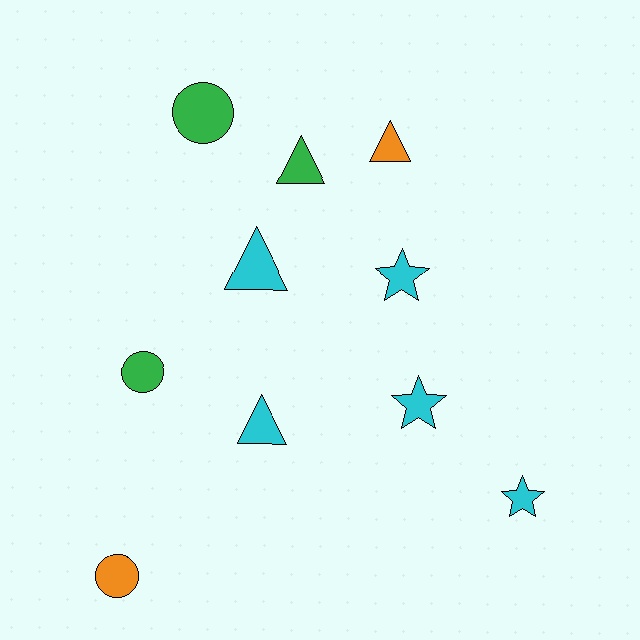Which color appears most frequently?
Cyan, with 5 objects.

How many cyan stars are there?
There are 3 cyan stars.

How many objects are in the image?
There are 10 objects.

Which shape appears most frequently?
Triangle, with 4 objects.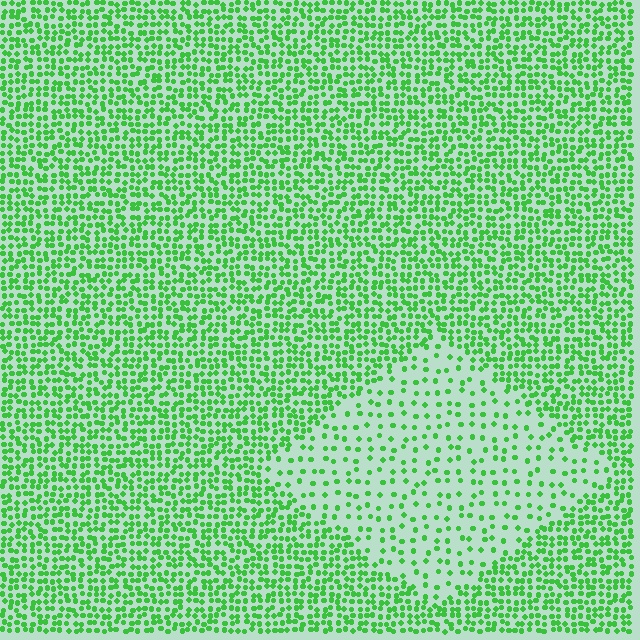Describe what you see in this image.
The image contains small green elements arranged at two different densities. A diamond-shaped region is visible where the elements are less densely packed than the surrounding area.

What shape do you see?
I see a diamond.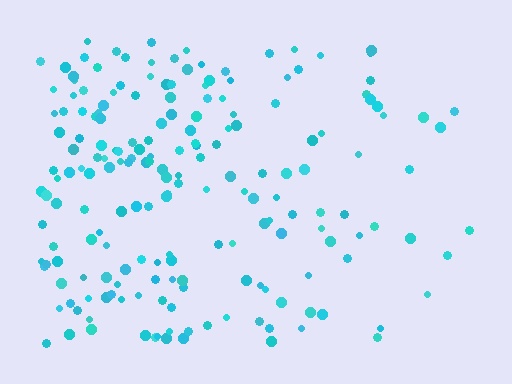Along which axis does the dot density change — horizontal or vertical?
Horizontal.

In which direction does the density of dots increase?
From right to left, with the left side densest.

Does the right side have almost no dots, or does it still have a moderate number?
Still a moderate number, just noticeably fewer than the left.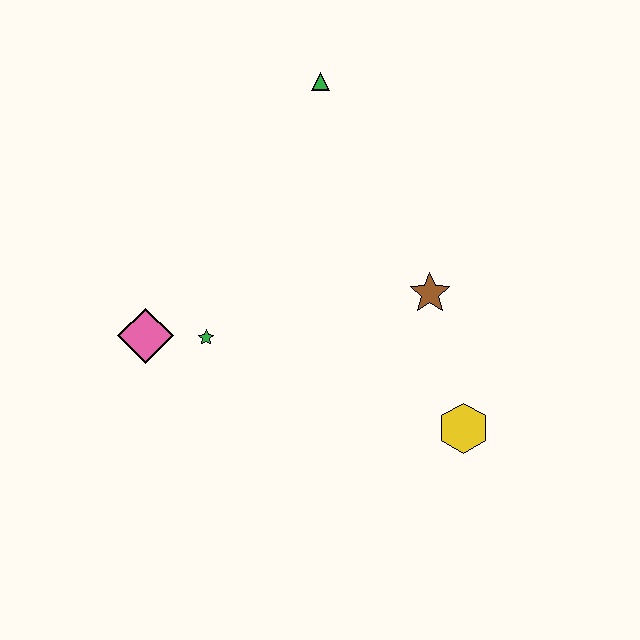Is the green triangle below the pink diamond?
No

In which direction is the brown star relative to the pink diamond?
The brown star is to the right of the pink diamond.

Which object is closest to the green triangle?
The brown star is closest to the green triangle.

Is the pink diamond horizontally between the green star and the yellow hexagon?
No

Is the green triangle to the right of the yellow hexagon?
No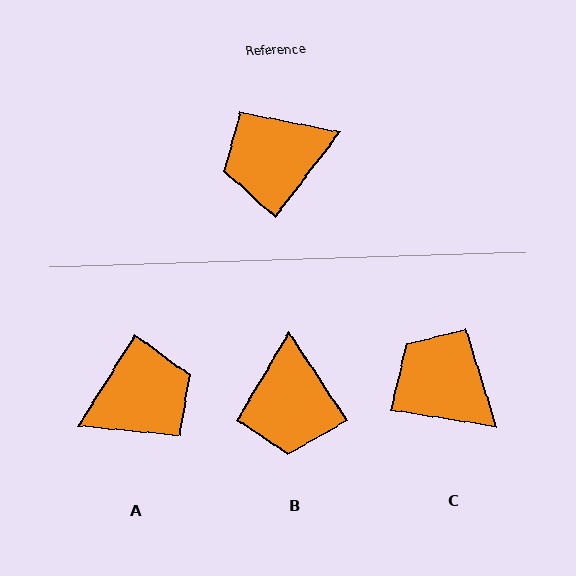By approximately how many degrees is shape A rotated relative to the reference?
Approximately 175 degrees clockwise.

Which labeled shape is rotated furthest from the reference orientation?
A, about 175 degrees away.